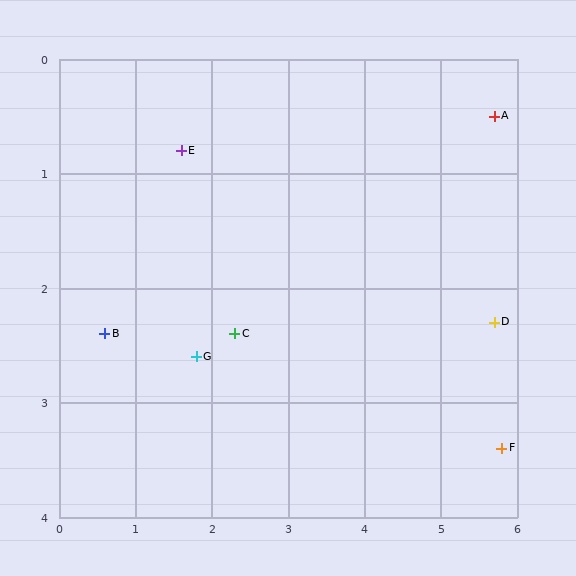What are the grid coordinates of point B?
Point B is at approximately (0.6, 2.4).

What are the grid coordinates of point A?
Point A is at approximately (5.7, 0.5).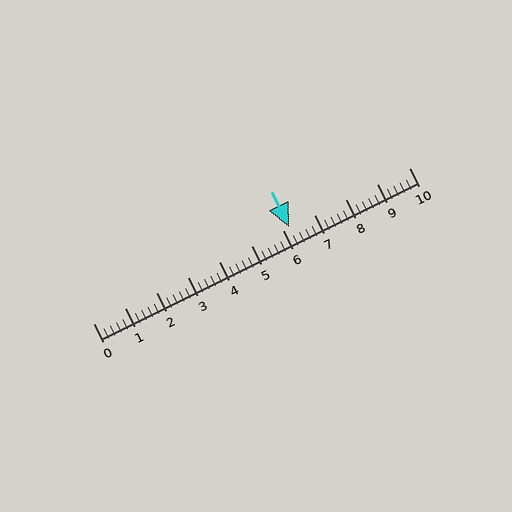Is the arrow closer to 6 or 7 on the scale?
The arrow is closer to 6.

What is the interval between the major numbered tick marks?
The major tick marks are spaced 1 units apart.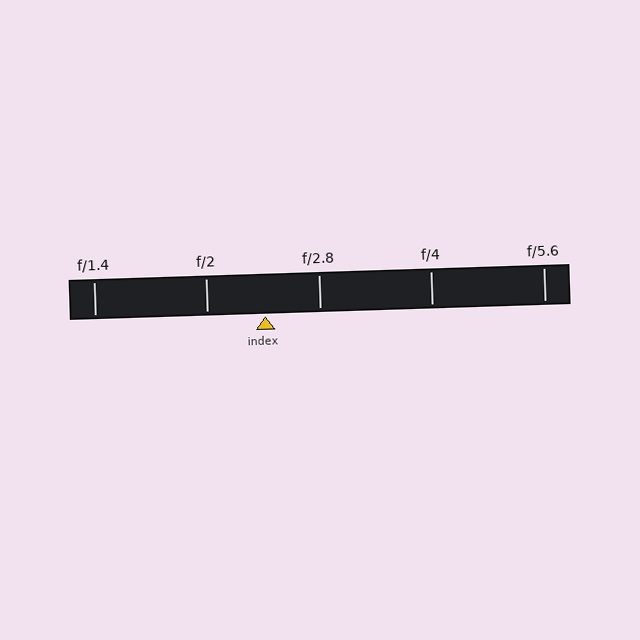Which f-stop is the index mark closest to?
The index mark is closest to f/2.8.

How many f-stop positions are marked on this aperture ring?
There are 5 f-stop positions marked.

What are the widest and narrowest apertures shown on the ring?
The widest aperture shown is f/1.4 and the narrowest is f/5.6.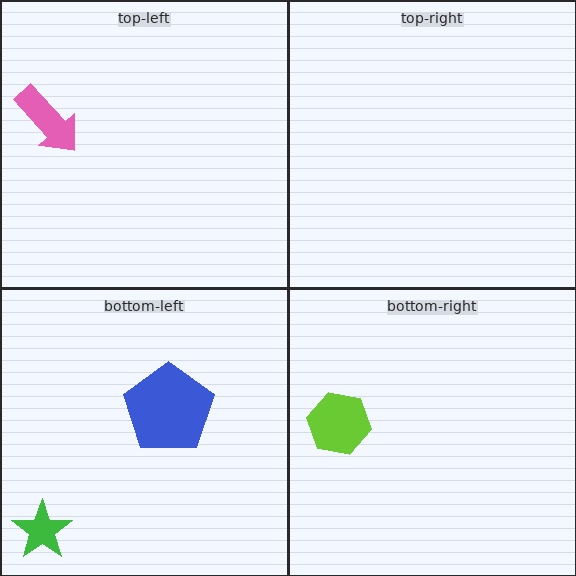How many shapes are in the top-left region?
1.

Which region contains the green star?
The bottom-left region.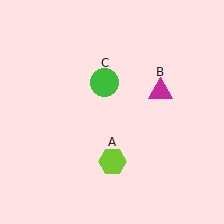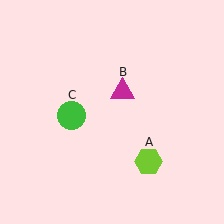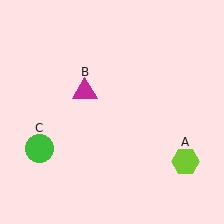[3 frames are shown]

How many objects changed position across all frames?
3 objects changed position: lime hexagon (object A), magenta triangle (object B), green circle (object C).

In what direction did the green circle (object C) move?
The green circle (object C) moved down and to the left.